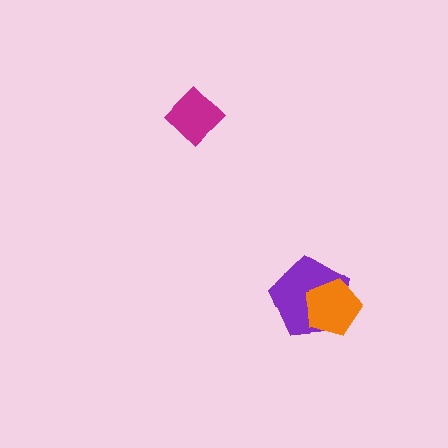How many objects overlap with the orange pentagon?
1 object overlaps with the orange pentagon.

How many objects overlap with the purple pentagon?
1 object overlaps with the purple pentagon.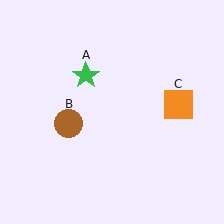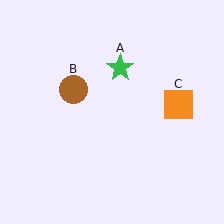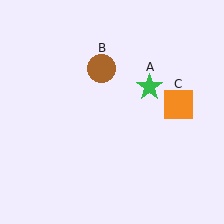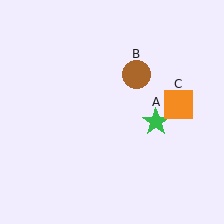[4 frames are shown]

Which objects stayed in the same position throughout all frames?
Orange square (object C) remained stationary.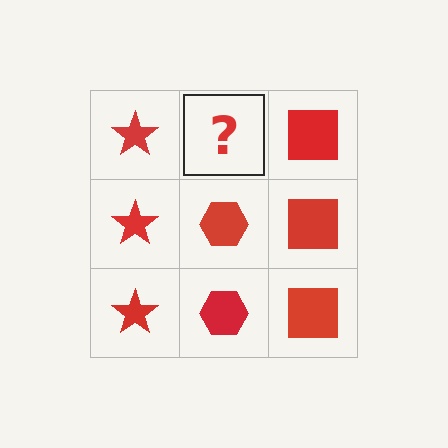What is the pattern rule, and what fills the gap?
The rule is that each column has a consistent shape. The gap should be filled with a red hexagon.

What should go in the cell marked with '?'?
The missing cell should contain a red hexagon.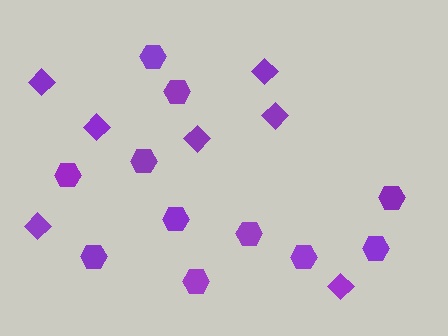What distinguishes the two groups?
There are 2 groups: one group of hexagons (11) and one group of diamonds (7).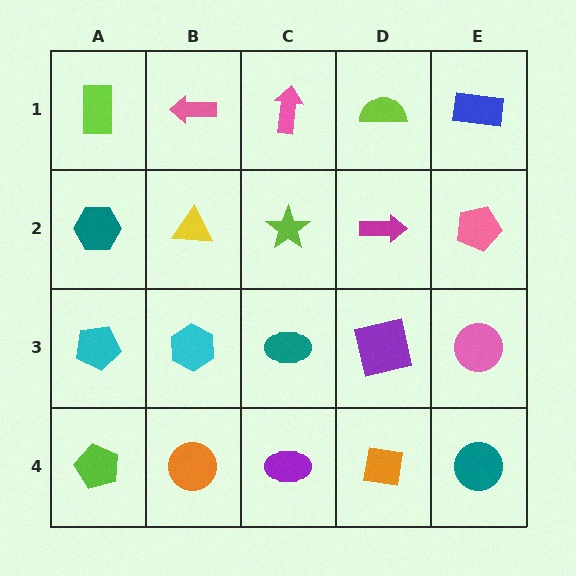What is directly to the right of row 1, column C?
A lime semicircle.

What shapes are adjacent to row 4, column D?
A purple square (row 3, column D), a purple ellipse (row 4, column C), a teal circle (row 4, column E).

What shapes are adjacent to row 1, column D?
A magenta arrow (row 2, column D), a pink arrow (row 1, column C), a blue rectangle (row 1, column E).